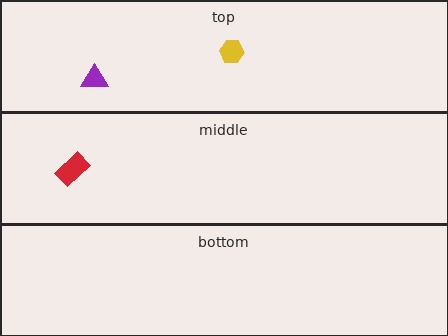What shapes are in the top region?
The purple triangle, the yellow hexagon.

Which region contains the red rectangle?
The middle region.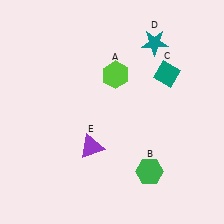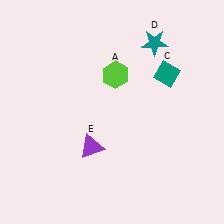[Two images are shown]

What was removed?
The green hexagon (B) was removed in Image 2.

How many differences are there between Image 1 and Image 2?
There is 1 difference between the two images.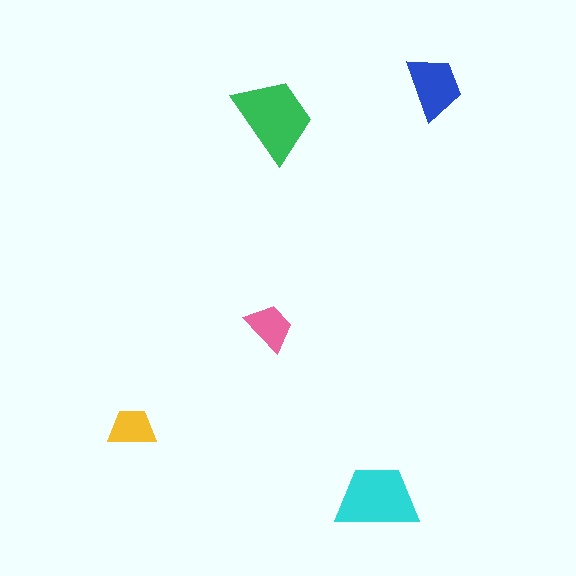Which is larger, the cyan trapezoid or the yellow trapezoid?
The cyan one.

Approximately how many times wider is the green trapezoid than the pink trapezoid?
About 1.5 times wider.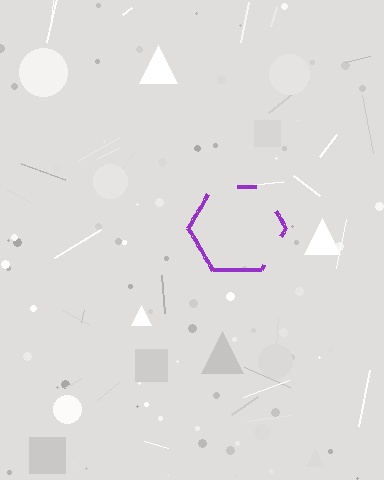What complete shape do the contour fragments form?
The contour fragments form a hexagon.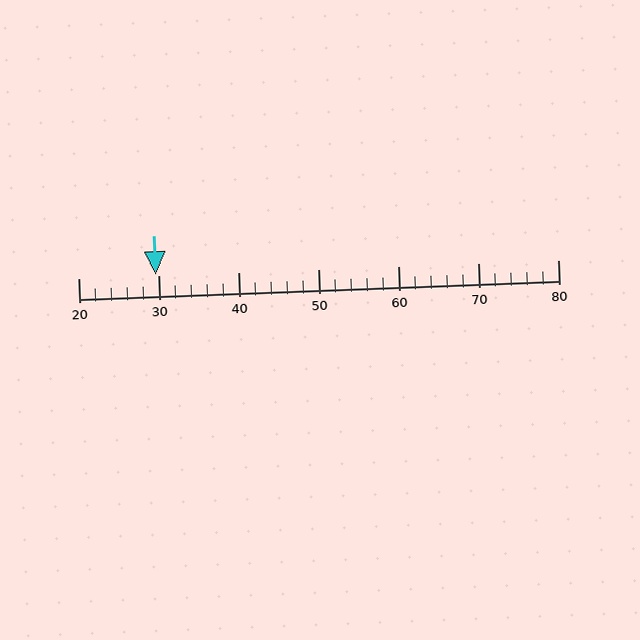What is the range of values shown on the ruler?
The ruler shows values from 20 to 80.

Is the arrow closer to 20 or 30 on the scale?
The arrow is closer to 30.